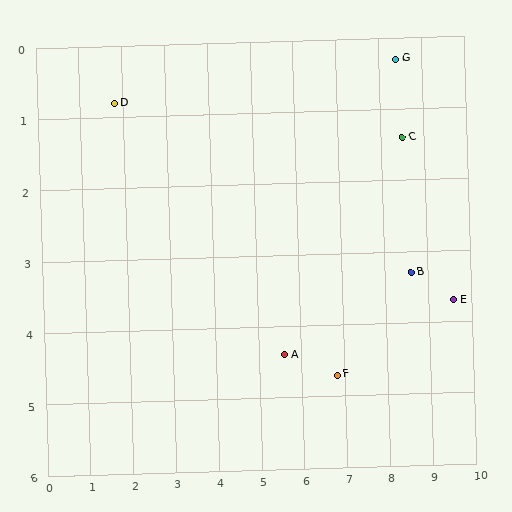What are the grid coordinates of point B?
Point B is at approximately (8.6, 3.3).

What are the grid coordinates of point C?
Point C is at approximately (8.5, 1.4).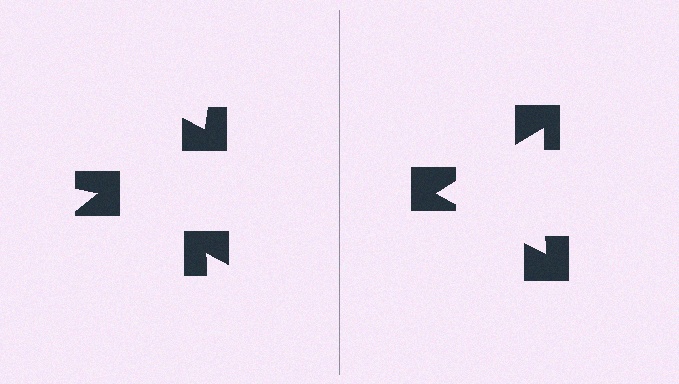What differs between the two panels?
The notched squares are positioned identically on both sides; only the wedge orientations differ. On the right they align to a triangle; on the left they are misaligned.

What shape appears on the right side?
An illusory triangle.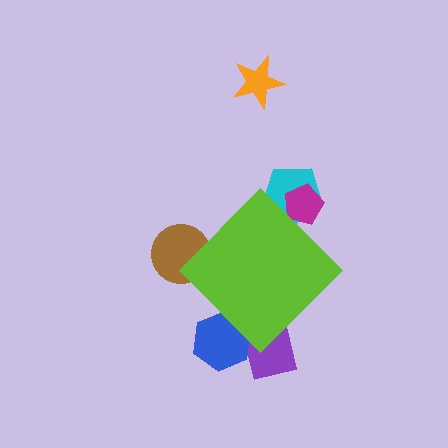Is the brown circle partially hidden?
Yes, the brown circle is partially hidden behind the lime diamond.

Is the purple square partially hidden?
Yes, the purple square is partially hidden behind the lime diamond.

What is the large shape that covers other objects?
A lime diamond.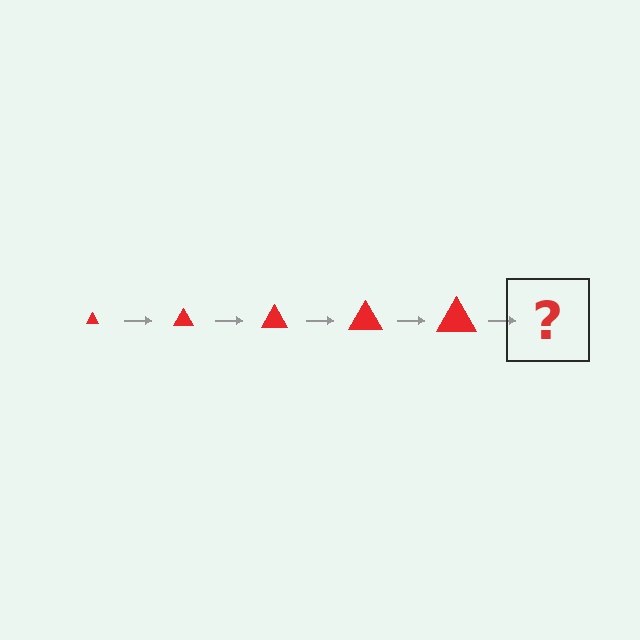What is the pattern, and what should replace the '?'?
The pattern is that the triangle gets progressively larger each step. The '?' should be a red triangle, larger than the previous one.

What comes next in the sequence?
The next element should be a red triangle, larger than the previous one.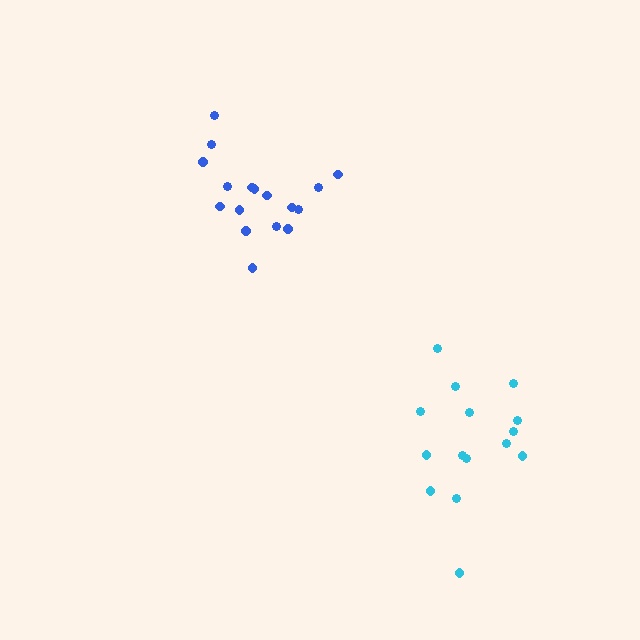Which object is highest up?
The blue cluster is topmost.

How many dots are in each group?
Group 1: 15 dots, Group 2: 17 dots (32 total).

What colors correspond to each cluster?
The clusters are colored: cyan, blue.